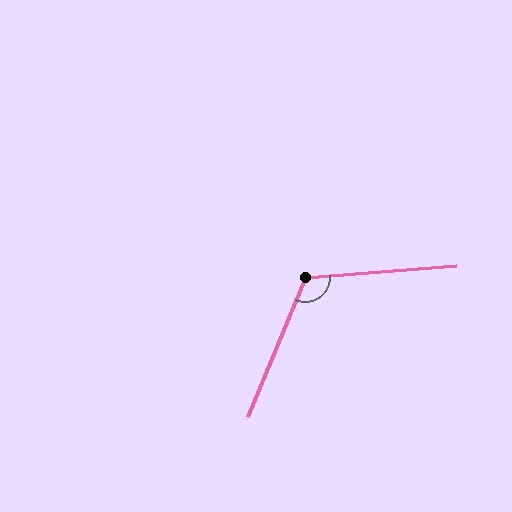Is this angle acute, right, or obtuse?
It is obtuse.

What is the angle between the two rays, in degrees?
Approximately 117 degrees.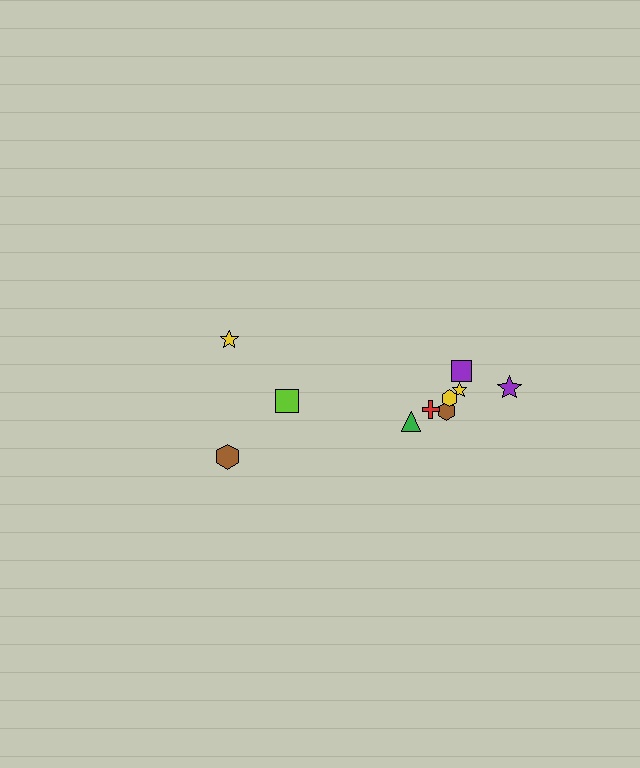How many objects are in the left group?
There are 3 objects.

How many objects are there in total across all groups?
There are 10 objects.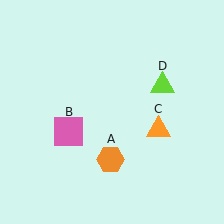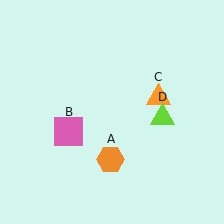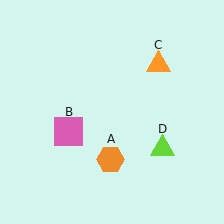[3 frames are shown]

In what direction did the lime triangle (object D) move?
The lime triangle (object D) moved down.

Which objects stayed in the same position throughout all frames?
Orange hexagon (object A) and pink square (object B) remained stationary.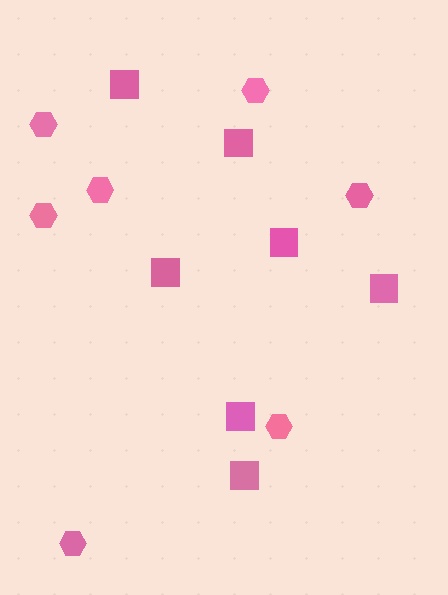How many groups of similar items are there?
There are 2 groups: one group of squares (7) and one group of hexagons (7).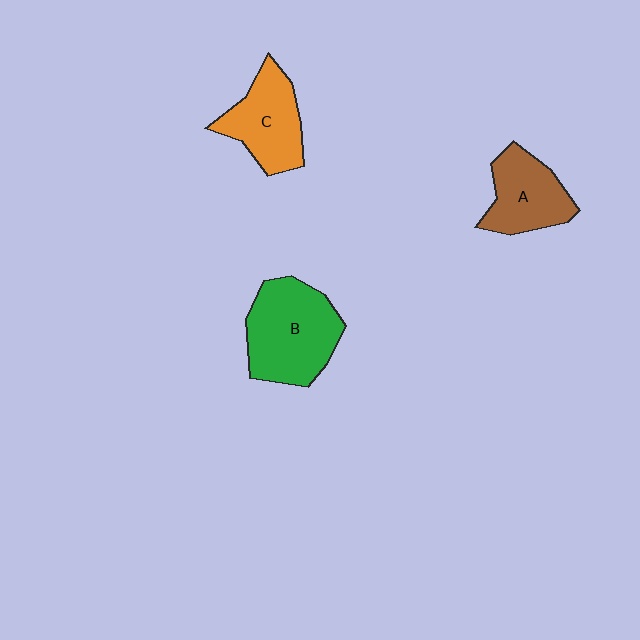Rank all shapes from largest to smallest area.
From largest to smallest: B (green), C (orange), A (brown).